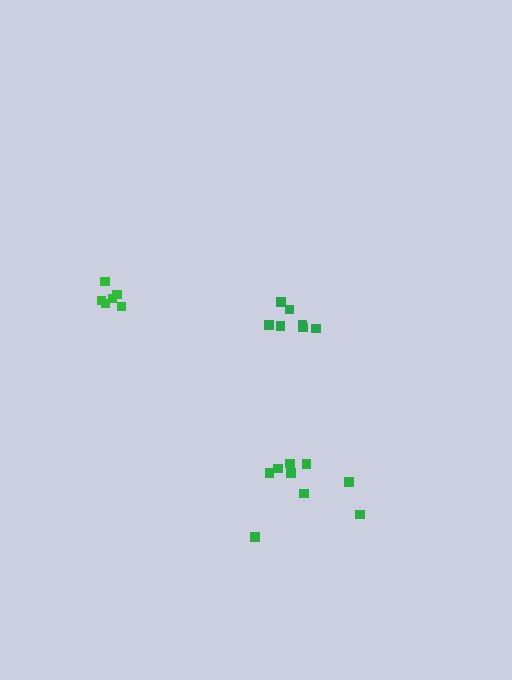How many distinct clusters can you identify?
There are 3 distinct clusters.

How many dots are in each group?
Group 1: 7 dots, Group 2: 9 dots, Group 3: 6 dots (22 total).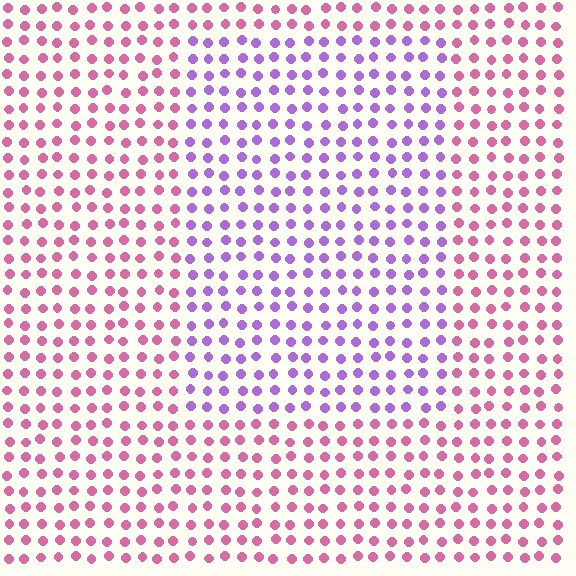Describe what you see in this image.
The image is filled with small pink elements in a uniform arrangement. A rectangle-shaped region is visible where the elements are tinted to a slightly different hue, forming a subtle color boundary.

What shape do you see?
I see a rectangle.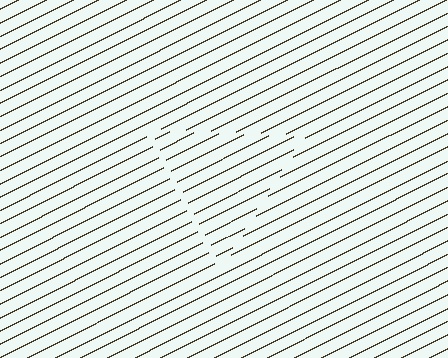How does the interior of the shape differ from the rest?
The interior of the shape contains the same grating, shifted by half a period — the contour is defined by the phase discontinuity where line-ends from the inner and outer gratings abut.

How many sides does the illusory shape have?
3 sides — the line-ends trace a triangle.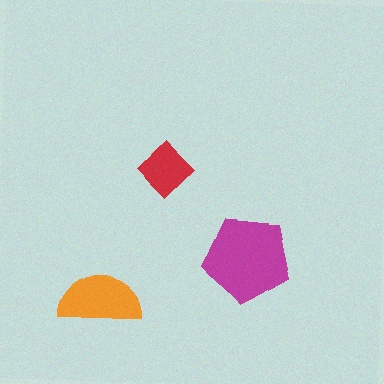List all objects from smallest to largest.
The red diamond, the orange semicircle, the magenta pentagon.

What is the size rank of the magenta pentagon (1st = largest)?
1st.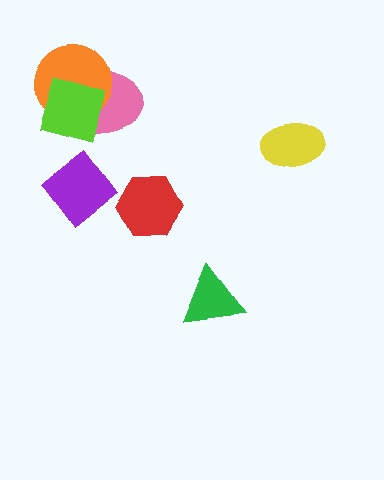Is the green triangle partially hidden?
No, no other shape covers it.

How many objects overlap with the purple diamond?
0 objects overlap with the purple diamond.